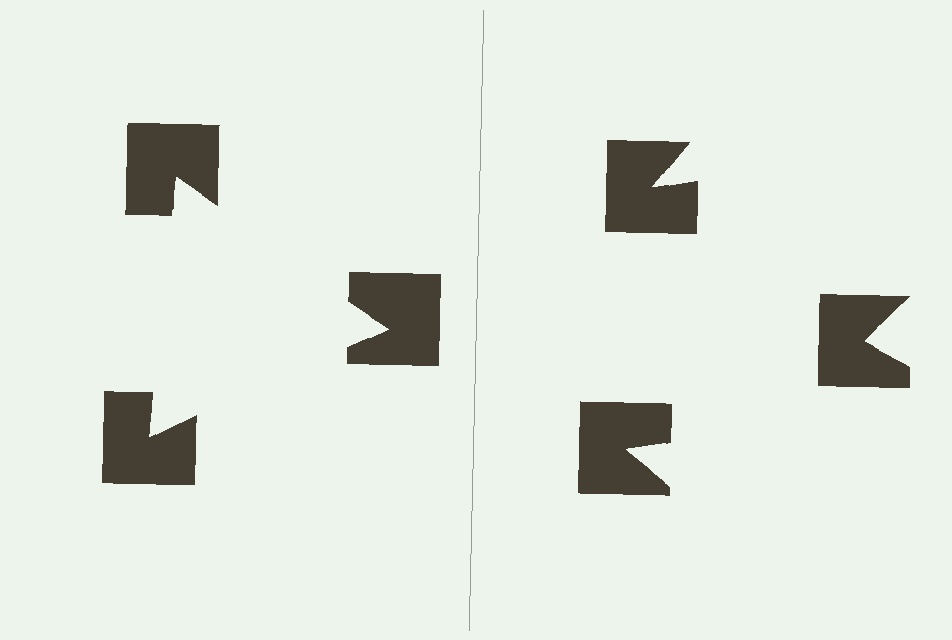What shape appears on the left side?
An illusory triangle.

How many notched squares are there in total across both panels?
6 — 3 on each side.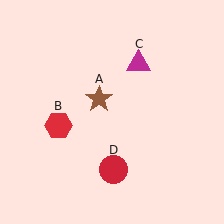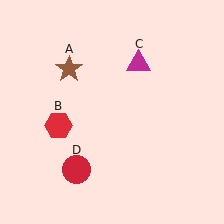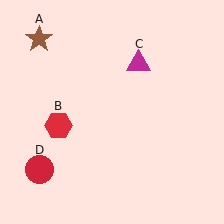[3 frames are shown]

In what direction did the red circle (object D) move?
The red circle (object D) moved left.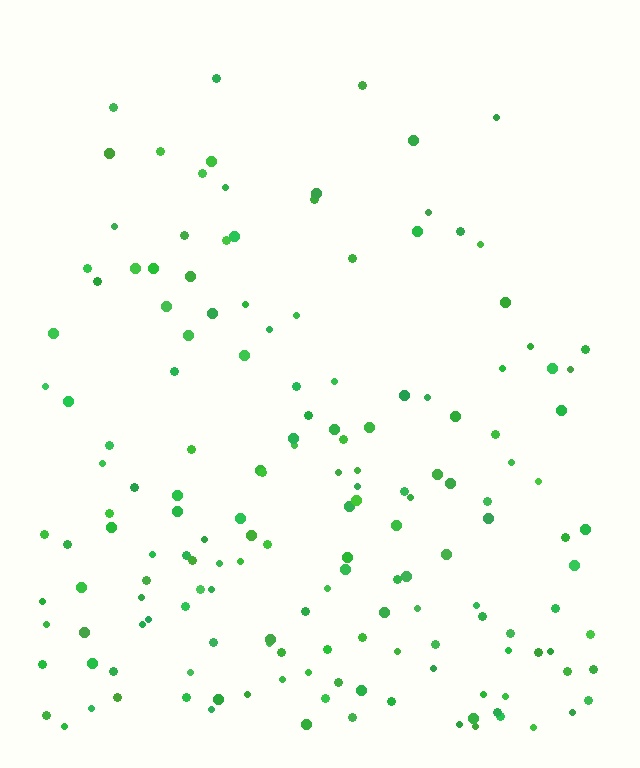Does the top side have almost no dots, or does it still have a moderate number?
Still a moderate number, just noticeably fewer than the bottom.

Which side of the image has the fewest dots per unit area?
The top.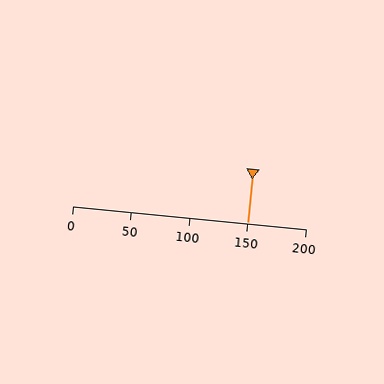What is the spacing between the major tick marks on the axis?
The major ticks are spaced 50 apart.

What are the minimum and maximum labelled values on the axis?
The axis runs from 0 to 200.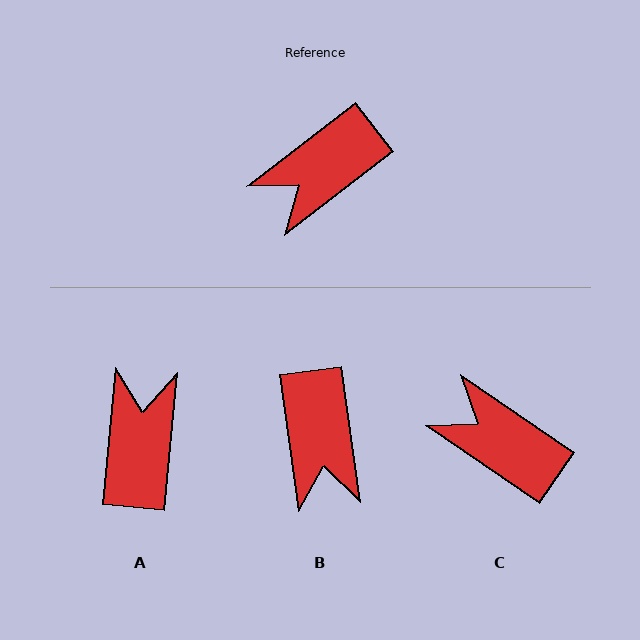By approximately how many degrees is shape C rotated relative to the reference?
Approximately 72 degrees clockwise.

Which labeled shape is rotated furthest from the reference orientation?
A, about 133 degrees away.